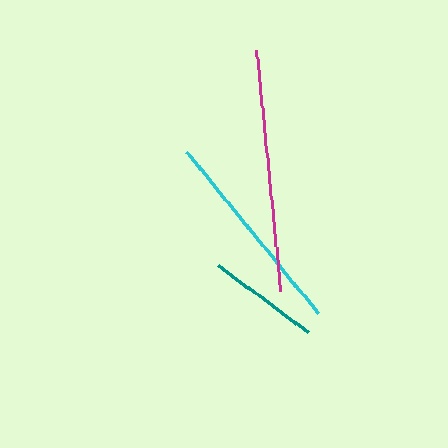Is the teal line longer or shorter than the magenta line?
The magenta line is longer than the teal line.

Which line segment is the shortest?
The teal line is the shortest at approximately 112 pixels.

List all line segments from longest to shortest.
From longest to shortest: magenta, cyan, teal.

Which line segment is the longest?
The magenta line is the longest at approximately 243 pixels.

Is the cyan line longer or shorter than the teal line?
The cyan line is longer than the teal line.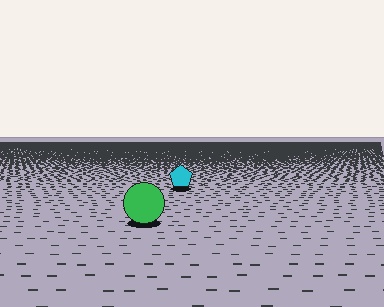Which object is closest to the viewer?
The green circle is closest. The texture marks near it are larger and more spread out.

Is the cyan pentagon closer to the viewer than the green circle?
No. The green circle is closer — you can tell from the texture gradient: the ground texture is coarser near it.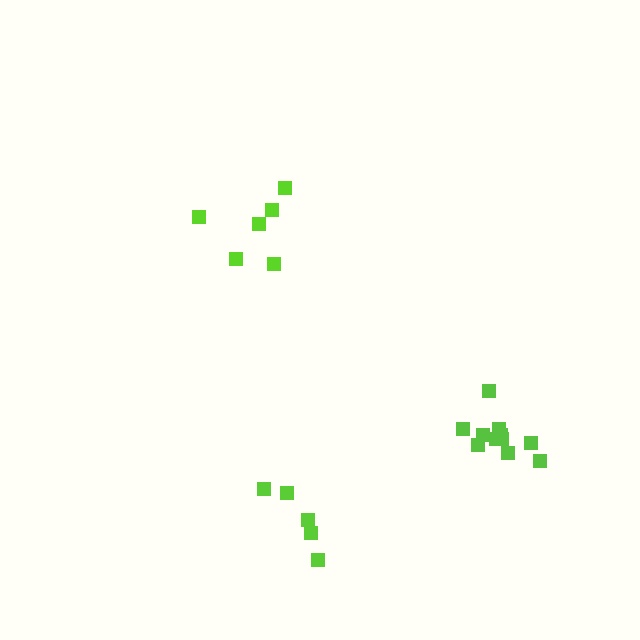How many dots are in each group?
Group 1: 6 dots, Group 2: 11 dots, Group 3: 5 dots (22 total).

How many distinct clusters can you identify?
There are 3 distinct clusters.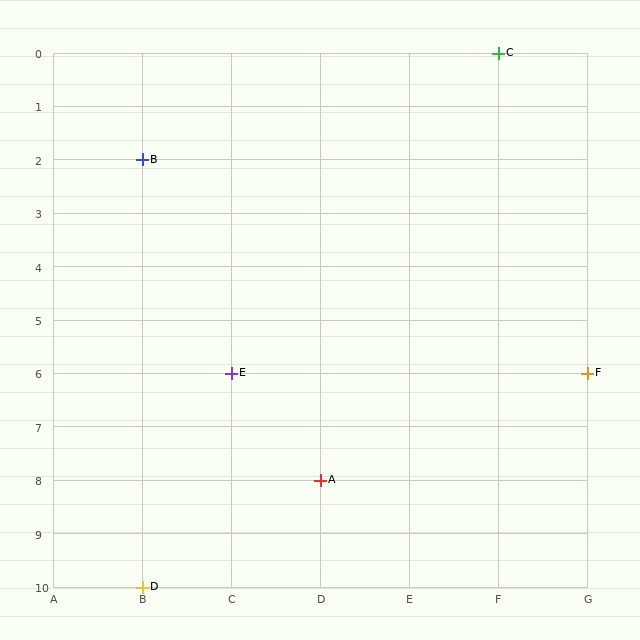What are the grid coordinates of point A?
Point A is at grid coordinates (D, 8).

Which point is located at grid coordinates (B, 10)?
Point D is at (B, 10).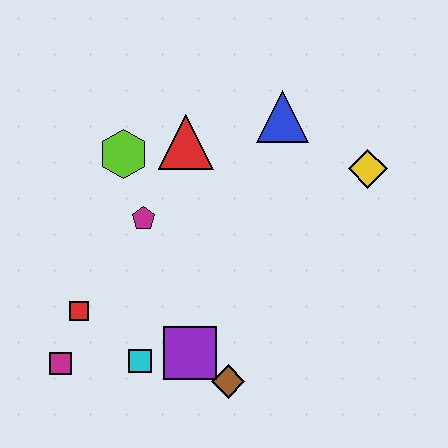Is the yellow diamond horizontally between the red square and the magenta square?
No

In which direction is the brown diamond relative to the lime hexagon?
The brown diamond is below the lime hexagon.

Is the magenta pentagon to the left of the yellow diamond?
Yes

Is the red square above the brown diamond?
Yes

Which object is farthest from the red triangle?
The magenta square is farthest from the red triangle.